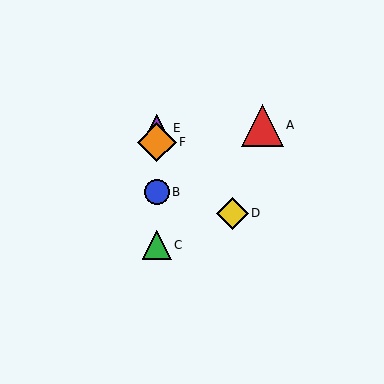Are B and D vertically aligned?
No, B is at x≈157 and D is at x≈232.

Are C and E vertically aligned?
Yes, both are at x≈157.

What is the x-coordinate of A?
Object A is at x≈262.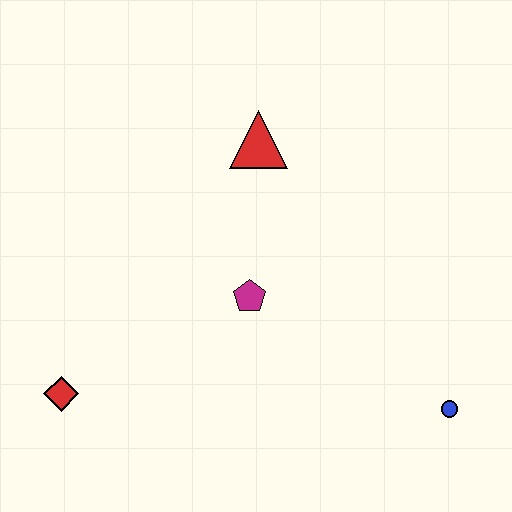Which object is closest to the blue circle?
The magenta pentagon is closest to the blue circle.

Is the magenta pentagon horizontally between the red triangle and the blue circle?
No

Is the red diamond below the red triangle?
Yes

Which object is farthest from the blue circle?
The red diamond is farthest from the blue circle.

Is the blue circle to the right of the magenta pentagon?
Yes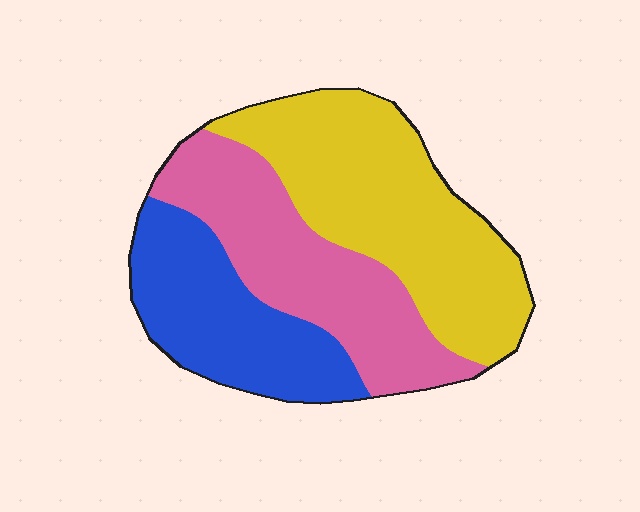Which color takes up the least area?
Blue, at roughly 25%.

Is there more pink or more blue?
Pink.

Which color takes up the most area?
Yellow, at roughly 40%.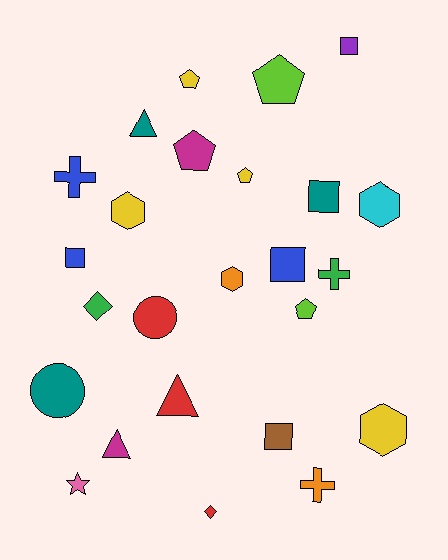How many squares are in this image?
There are 5 squares.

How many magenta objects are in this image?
There are 2 magenta objects.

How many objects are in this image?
There are 25 objects.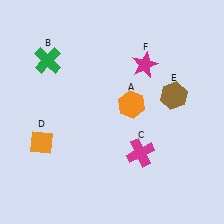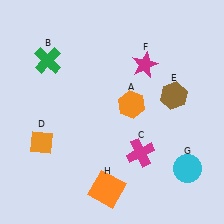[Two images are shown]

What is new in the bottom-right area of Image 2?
A cyan circle (G) was added in the bottom-right area of Image 2.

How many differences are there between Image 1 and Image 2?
There are 2 differences between the two images.